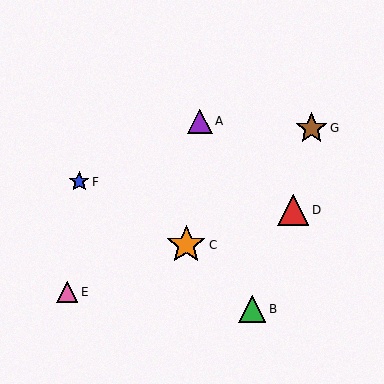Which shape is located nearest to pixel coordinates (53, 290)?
The pink triangle (labeled E) at (67, 292) is nearest to that location.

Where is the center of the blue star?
The center of the blue star is at (79, 182).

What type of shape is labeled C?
Shape C is an orange star.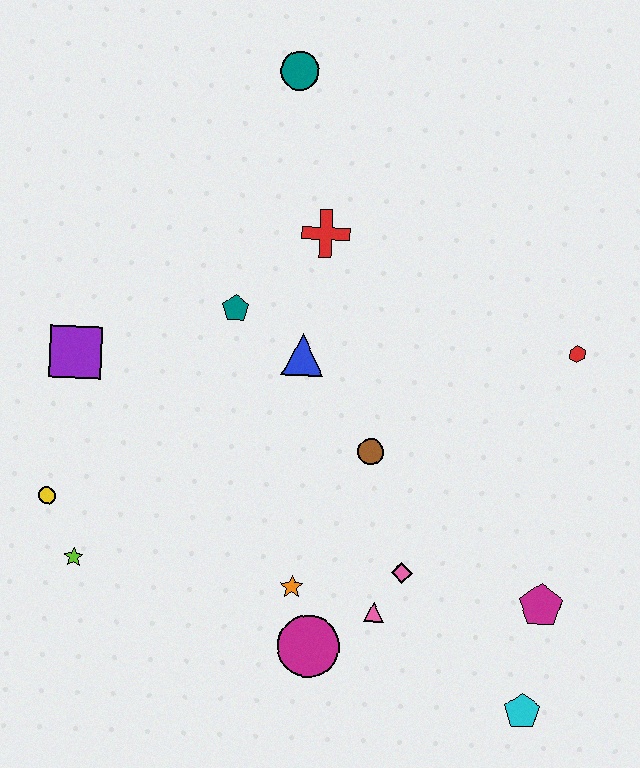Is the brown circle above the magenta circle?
Yes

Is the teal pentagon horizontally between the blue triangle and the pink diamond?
No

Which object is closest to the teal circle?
The red cross is closest to the teal circle.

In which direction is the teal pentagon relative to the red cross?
The teal pentagon is to the left of the red cross.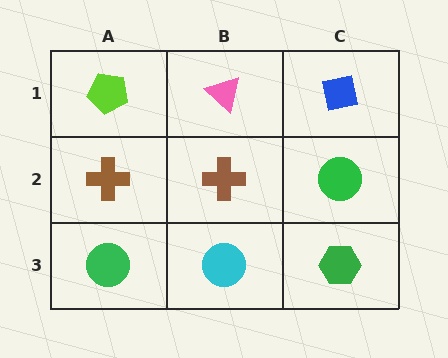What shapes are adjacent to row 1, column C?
A green circle (row 2, column C), a pink triangle (row 1, column B).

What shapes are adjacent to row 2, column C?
A blue square (row 1, column C), a green hexagon (row 3, column C), a brown cross (row 2, column B).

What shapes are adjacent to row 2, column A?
A lime pentagon (row 1, column A), a green circle (row 3, column A), a brown cross (row 2, column B).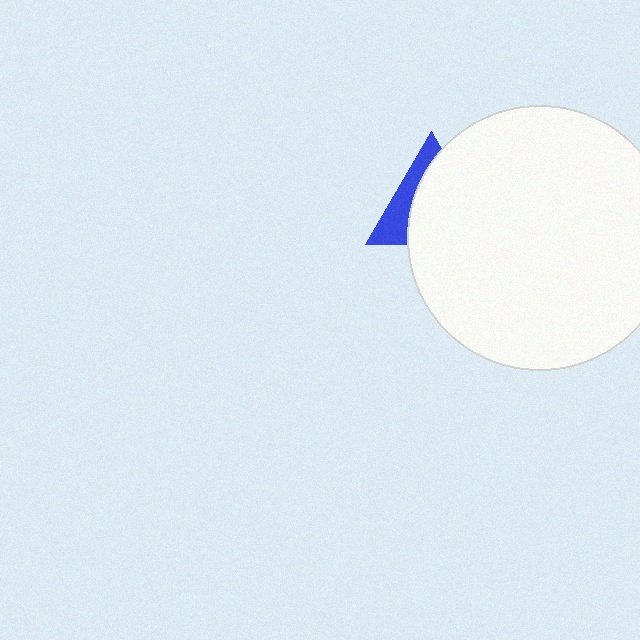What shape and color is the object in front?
The object in front is a white circle.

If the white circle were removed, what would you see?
You would see the complete blue triangle.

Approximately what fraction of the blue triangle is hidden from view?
Roughly 67% of the blue triangle is hidden behind the white circle.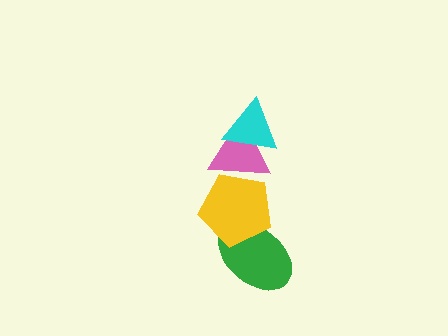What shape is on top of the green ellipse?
The yellow pentagon is on top of the green ellipse.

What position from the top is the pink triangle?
The pink triangle is 2nd from the top.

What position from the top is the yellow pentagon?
The yellow pentagon is 3rd from the top.